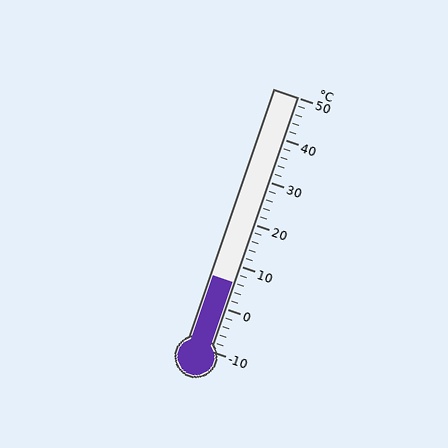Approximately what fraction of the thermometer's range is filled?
The thermometer is filled to approximately 25% of its range.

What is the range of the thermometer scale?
The thermometer scale ranges from -10°C to 50°C.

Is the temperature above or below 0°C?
The temperature is above 0°C.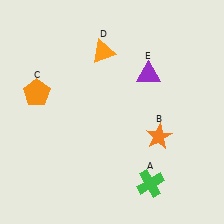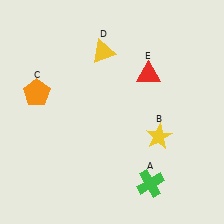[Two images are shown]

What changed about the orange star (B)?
In Image 1, B is orange. In Image 2, it changed to yellow.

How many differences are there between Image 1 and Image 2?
There are 3 differences between the two images.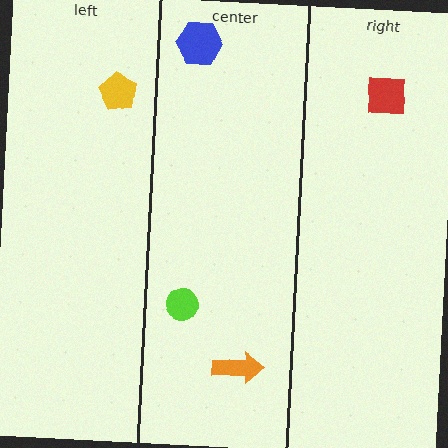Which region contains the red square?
The right region.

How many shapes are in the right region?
1.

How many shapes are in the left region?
1.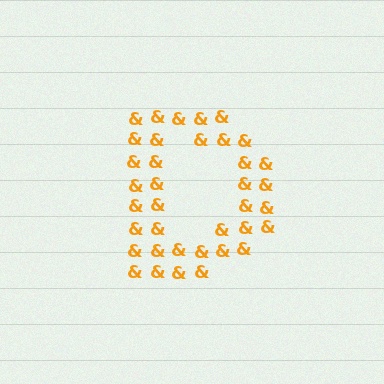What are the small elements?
The small elements are ampersands.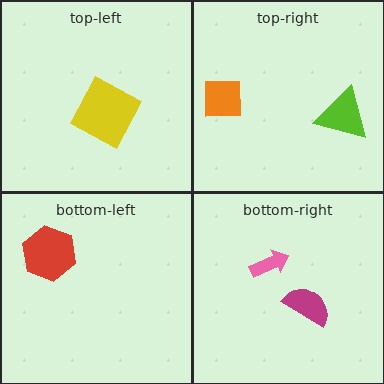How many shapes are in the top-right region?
2.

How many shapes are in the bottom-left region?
1.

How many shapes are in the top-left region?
1.